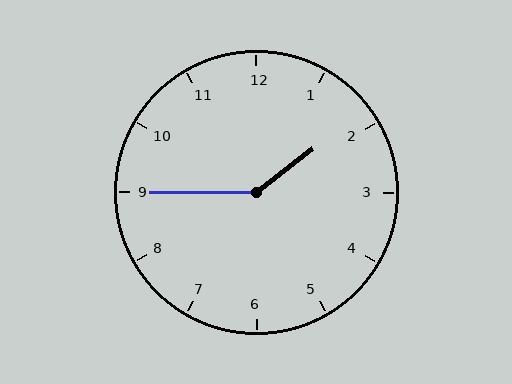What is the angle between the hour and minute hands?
Approximately 142 degrees.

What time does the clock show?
1:45.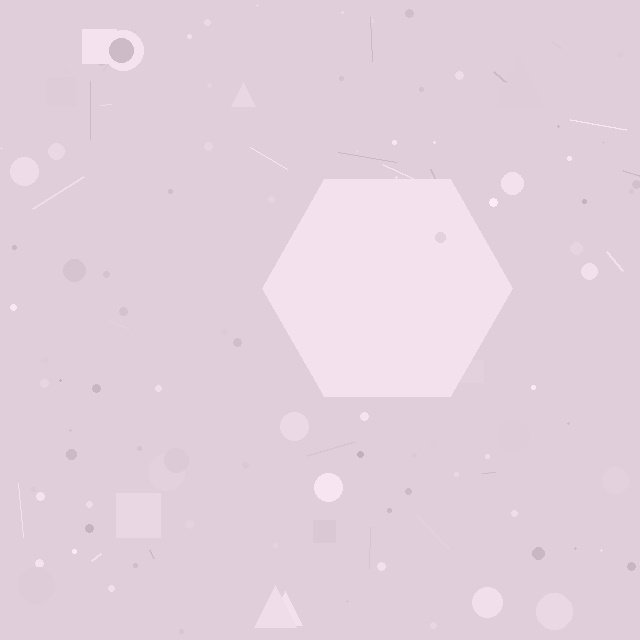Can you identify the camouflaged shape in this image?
The camouflaged shape is a hexagon.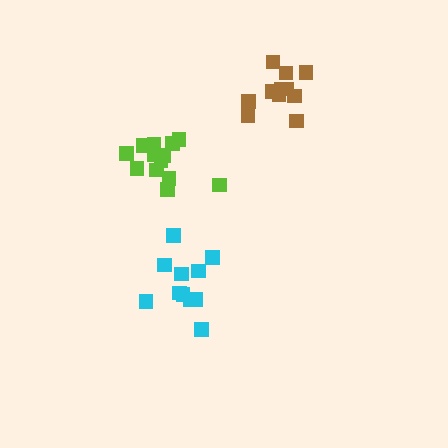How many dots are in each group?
Group 1: 11 dots, Group 2: 11 dots, Group 3: 13 dots (35 total).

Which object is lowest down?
The cyan cluster is bottommost.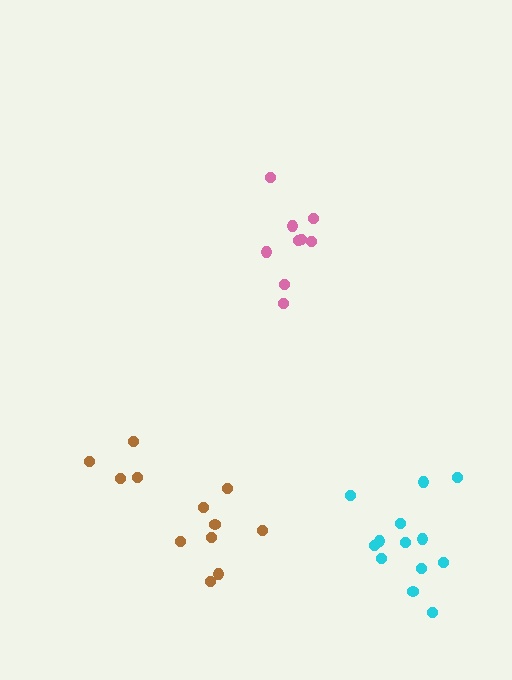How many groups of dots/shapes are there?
There are 3 groups.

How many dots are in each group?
Group 1: 12 dots, Group 2: 13 dots, Group 3: 9 dots (34 total).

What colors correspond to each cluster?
The clusters are colored: brown, cyan, pink.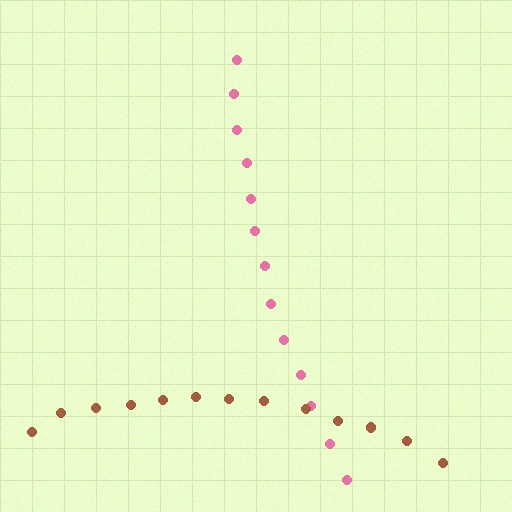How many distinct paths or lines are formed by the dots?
There are 2 distinct paths.